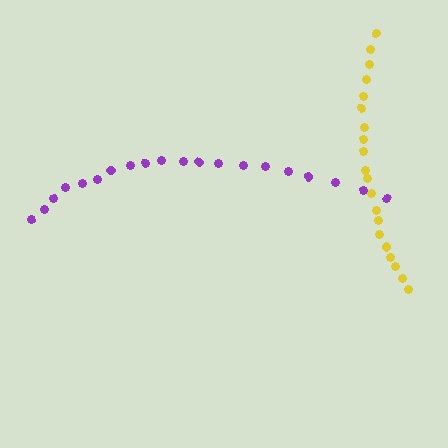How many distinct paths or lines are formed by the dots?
There are 2 distinct paths.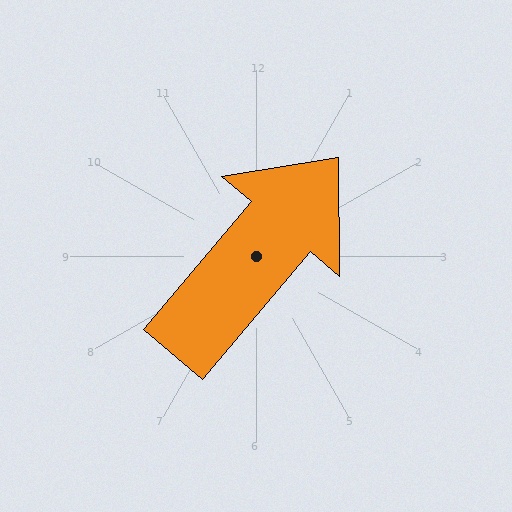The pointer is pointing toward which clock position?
Roughly 1 o'clock.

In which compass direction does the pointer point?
Northeast.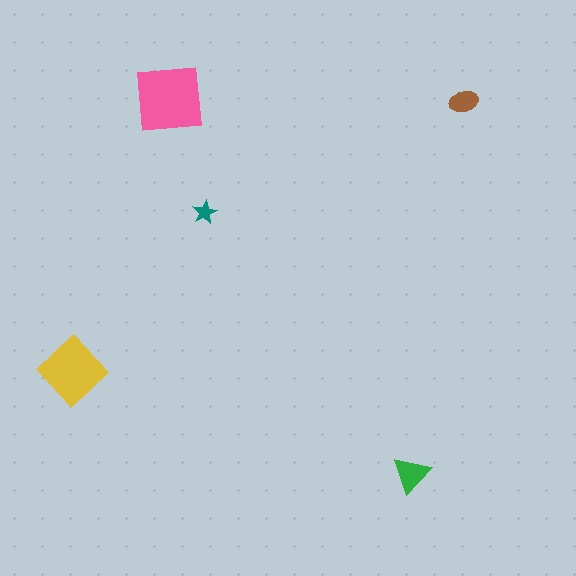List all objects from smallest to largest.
The teal star, the brown ellipse, the green triangle, the yellow diamond, the pink square.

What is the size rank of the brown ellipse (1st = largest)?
4th.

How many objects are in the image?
There are 5 objects in the image.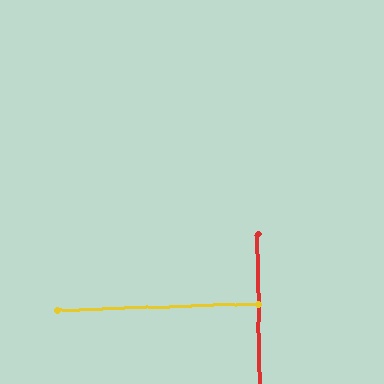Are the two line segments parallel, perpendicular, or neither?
Perpendicular — they meet at approximately 89°.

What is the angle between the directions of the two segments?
Approximately 89 degrees.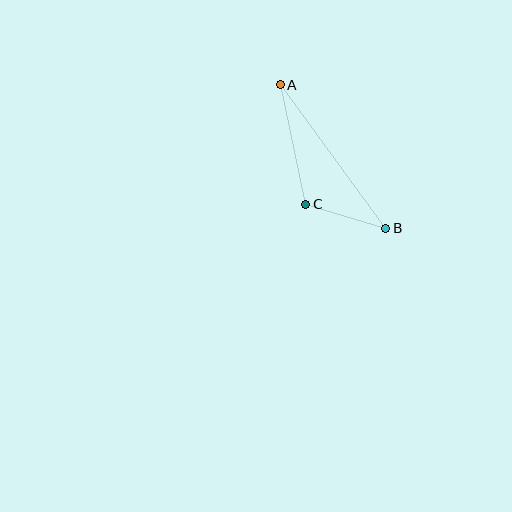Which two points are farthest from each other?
Points A and B are farthest from each other.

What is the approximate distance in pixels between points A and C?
The distance between A and C is approximately 122 pixels.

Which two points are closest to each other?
Points B and C are closest to each other.